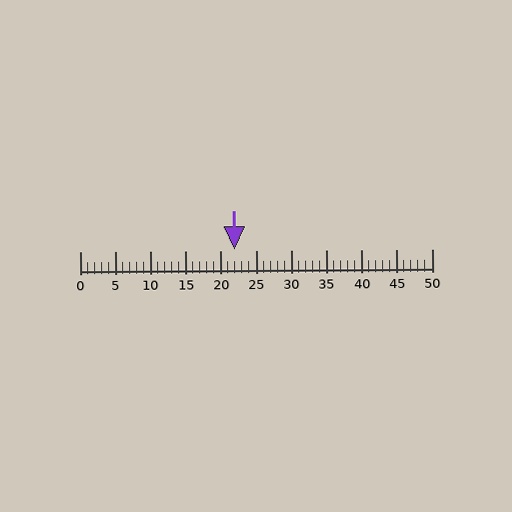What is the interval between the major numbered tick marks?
The major tick marks are spaced 5 units apart.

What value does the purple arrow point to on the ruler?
The purple arrow points to approximately 22.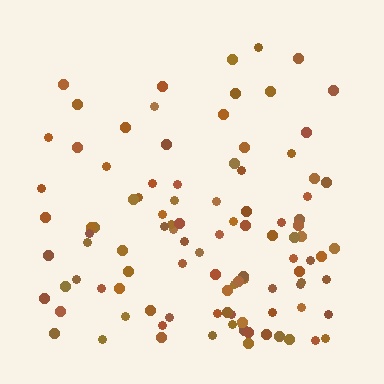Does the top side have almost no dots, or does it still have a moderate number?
Still a moderate number, just noticeably fewer than the bottom.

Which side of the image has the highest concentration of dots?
The bottom.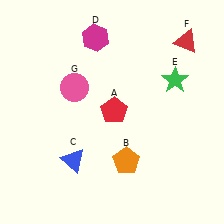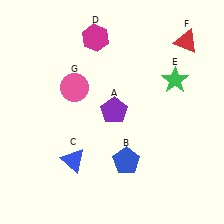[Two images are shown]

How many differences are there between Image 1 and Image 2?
There are 2 differences between the two images.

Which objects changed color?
A changed from red to purple. B changed from orange to blue.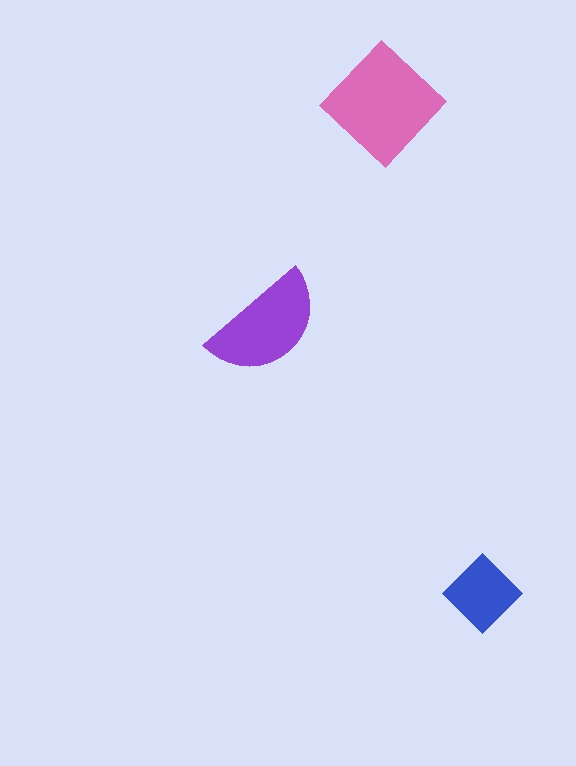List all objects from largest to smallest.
The pink diamond, the purple semicircle, the blue diamond.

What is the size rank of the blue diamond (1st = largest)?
3rd.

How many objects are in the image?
There are 3 objects in the image.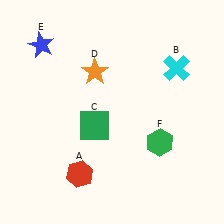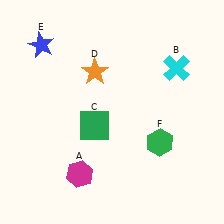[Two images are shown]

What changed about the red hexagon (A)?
In Image 1, A is red. In Image 2, it changed to magenta.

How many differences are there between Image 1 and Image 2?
There is 1 difference between the two images.